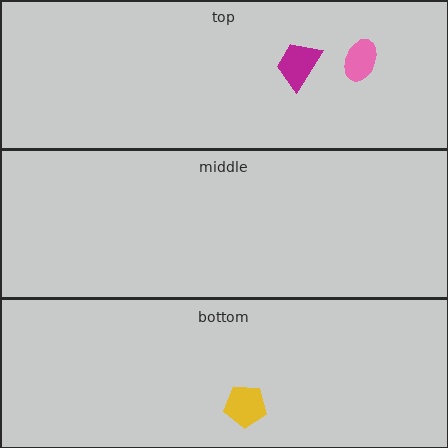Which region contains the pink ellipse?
The top region.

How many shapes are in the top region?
2.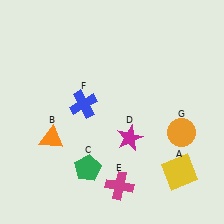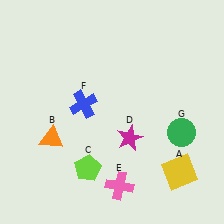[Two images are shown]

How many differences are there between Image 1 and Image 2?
There are 3 differences between the two images.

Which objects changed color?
C changed from green to lime. E changed from magenta to pink. G changed from orange to green.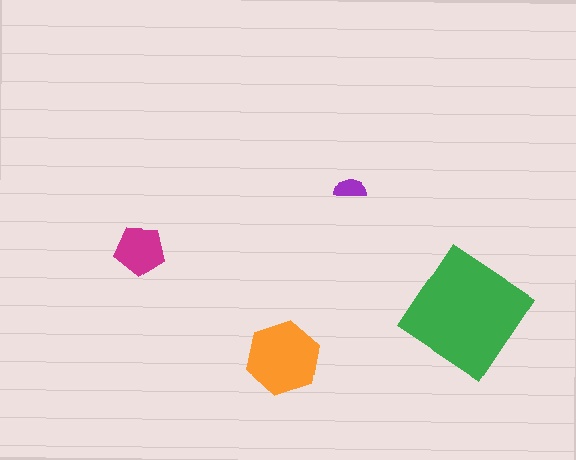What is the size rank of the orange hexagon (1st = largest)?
2nd.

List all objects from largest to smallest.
The green diamond, the orange hexagon, the magenta pentagon, the purple semicircle.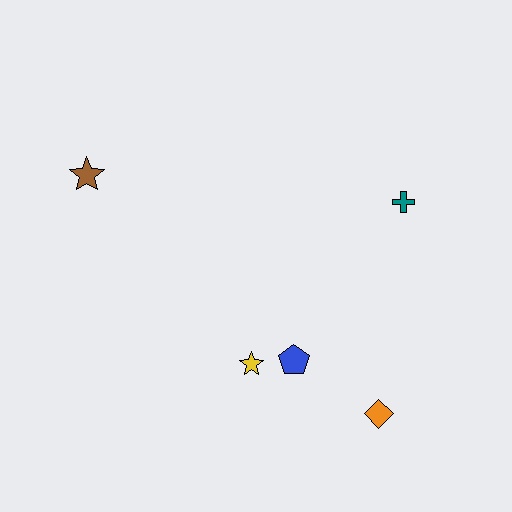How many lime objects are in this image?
There are no lime objects.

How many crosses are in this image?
There is 1 cross.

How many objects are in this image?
There are 5 objects.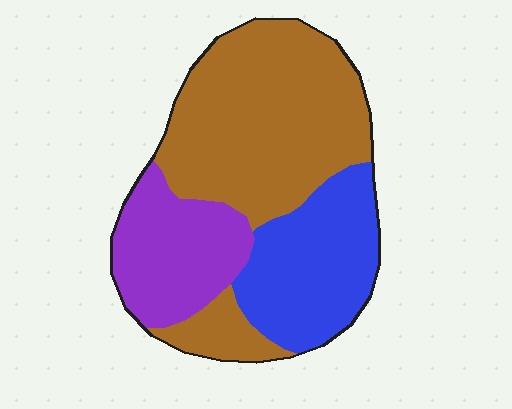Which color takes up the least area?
Purple, at roughly 20%.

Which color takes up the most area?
Brown, at roughly 50%.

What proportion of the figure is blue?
Blue takes up between a sixth and a third of the figure.